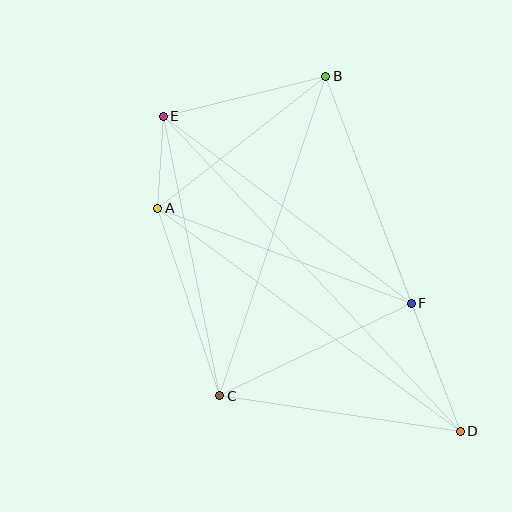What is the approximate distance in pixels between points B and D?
The distance between B and D is approximately 380 pixels.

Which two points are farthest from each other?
Points D and E are farthest from each other.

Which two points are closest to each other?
Points A and E are closest to each other.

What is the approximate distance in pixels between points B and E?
The distance between B and E is approximately 167 pixels.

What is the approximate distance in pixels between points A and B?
The distance between A and B is approximately 214 pixels.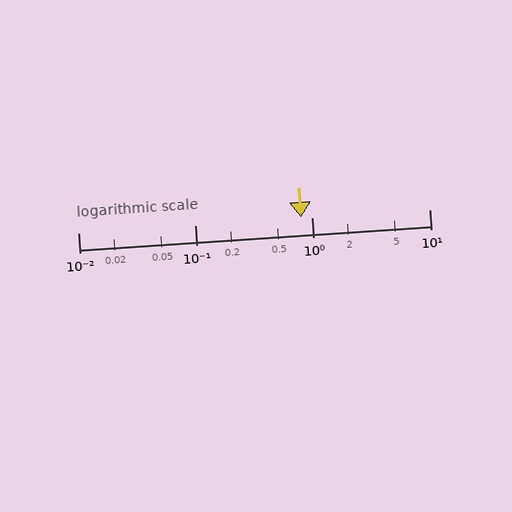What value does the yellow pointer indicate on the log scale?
The pointer indicates approximately 0.81.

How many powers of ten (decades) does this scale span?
The scale spans 3 decades, from 0.01 to 10.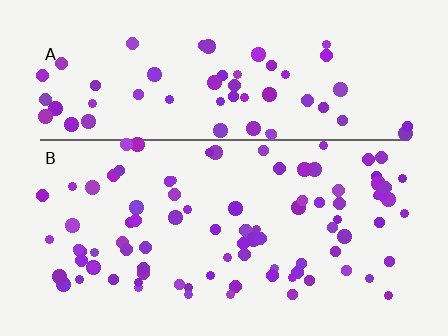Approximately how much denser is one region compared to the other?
Approximately 1.4× — region B over region A.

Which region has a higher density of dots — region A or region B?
B (the bottom).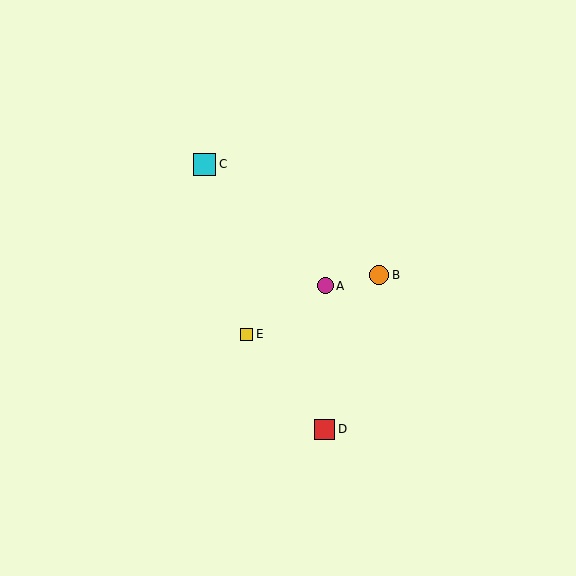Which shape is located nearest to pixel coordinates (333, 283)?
The magenta circle (labeled A) at (326, 286) is nearest to that location.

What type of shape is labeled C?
Shape C is a cyan square.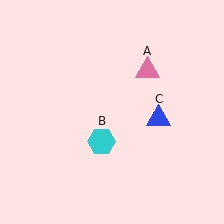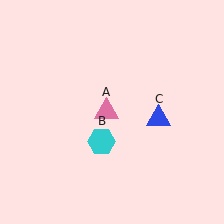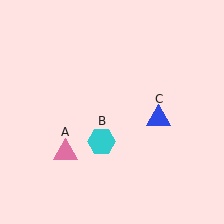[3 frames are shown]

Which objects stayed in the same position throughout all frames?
Cyan hexagon (object B) and blue triangle (object C) remained stationary.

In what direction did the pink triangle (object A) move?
The pink triangle (object A) moved down and to the left.